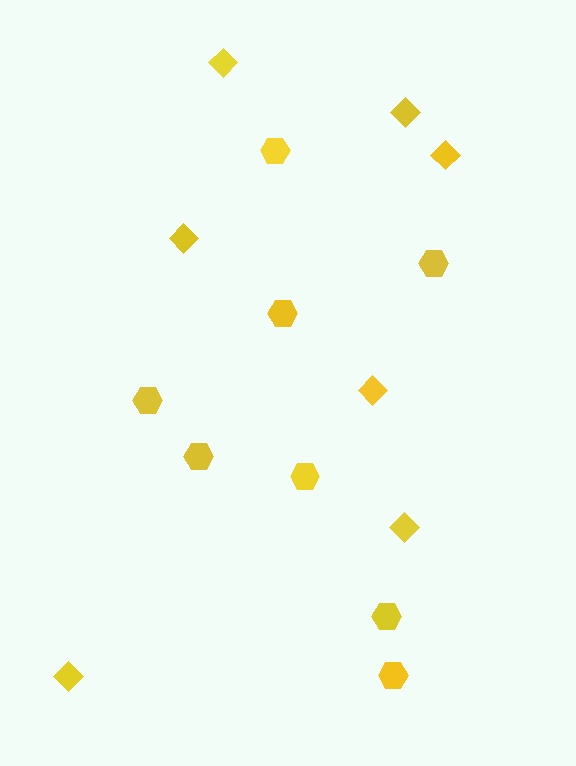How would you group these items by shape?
There are 2 groups: one group of hexagons (8) and one group of diamonds (7).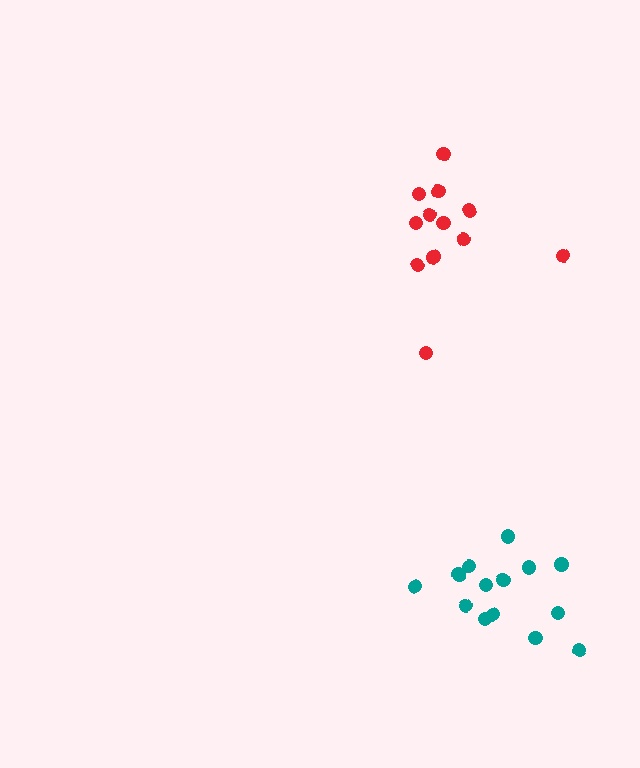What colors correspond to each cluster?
The clusters are colored: red, teal.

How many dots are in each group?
Group 1: 12 dots, Group 2: 14 dots (26 total).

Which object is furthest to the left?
The red cluster is leftmost.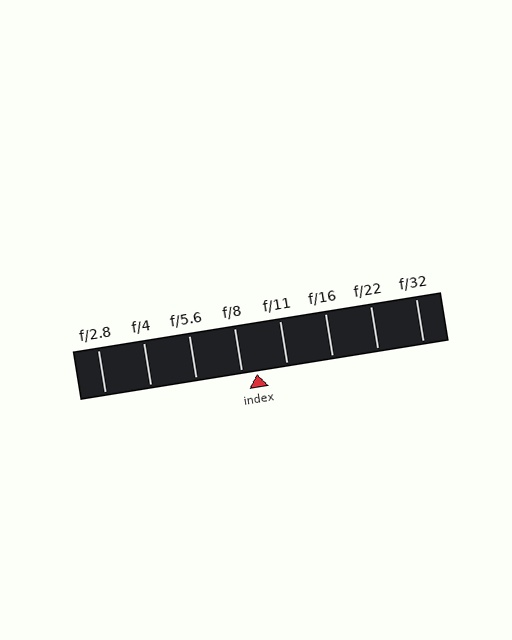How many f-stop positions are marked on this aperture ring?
There are 8 f-stop positions marked.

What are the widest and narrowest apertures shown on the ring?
The widest aperture shown is f/2.8 and the narrowest is f/32.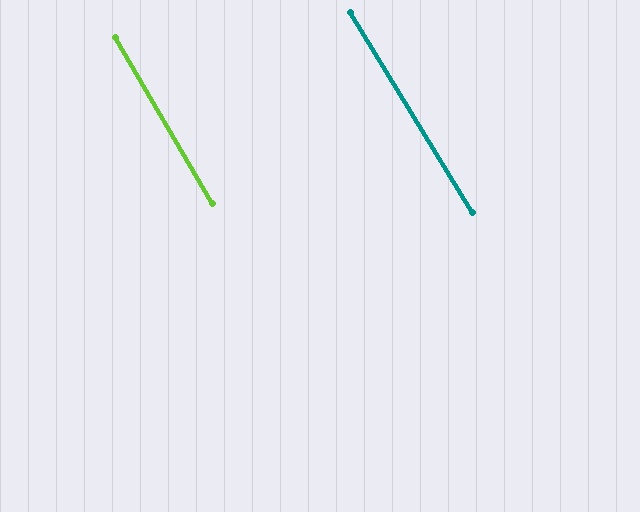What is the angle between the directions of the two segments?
Approximately 1 degree.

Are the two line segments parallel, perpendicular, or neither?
Parallel — their directions differ by only 0.8°.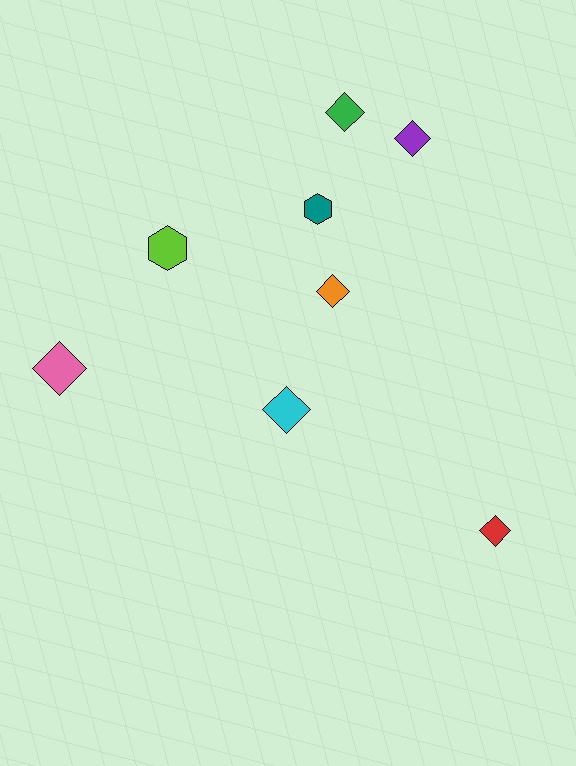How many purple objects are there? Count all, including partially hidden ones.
There is 1 purple object.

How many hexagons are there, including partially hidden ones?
There are 2 hexagons.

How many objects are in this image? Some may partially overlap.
There are 8 objects.